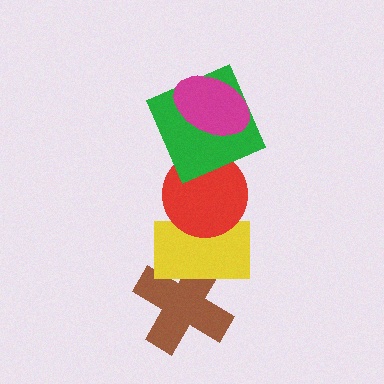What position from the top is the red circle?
The red circle is 3rd from the top.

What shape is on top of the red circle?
The green square is on top of the red circle.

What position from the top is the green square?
The green square is 2nd from the top.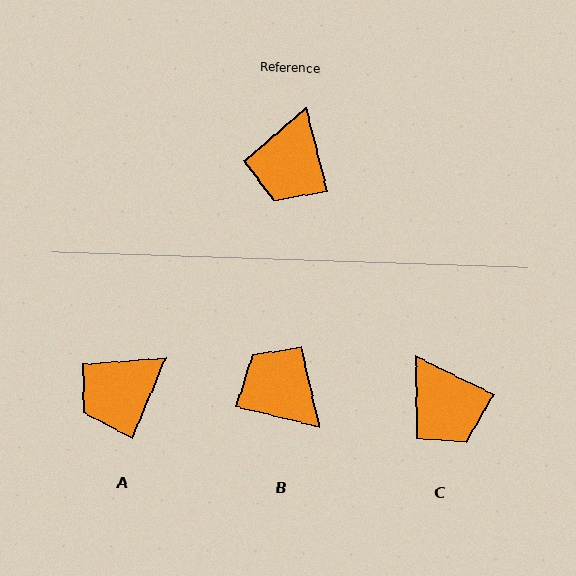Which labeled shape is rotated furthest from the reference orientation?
B, about 118 degrees away.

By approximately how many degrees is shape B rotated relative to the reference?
Approximately 118 degrees clockwise.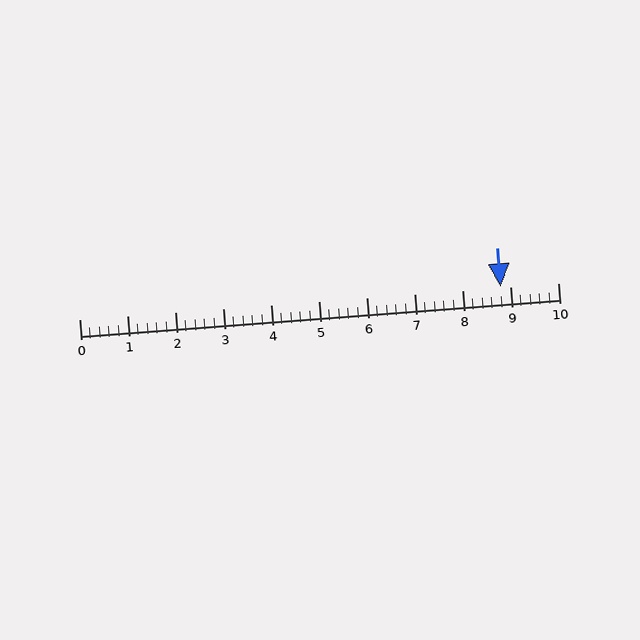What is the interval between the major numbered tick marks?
The major tick marks are spaced 1 units apart.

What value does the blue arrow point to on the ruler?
The blue arrow points to approximately 8.8.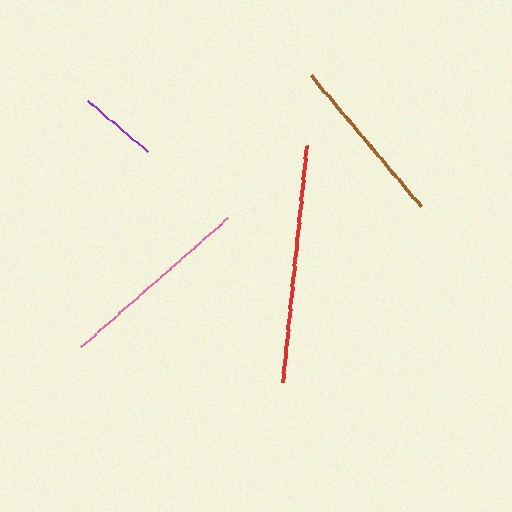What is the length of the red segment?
The red segment is approximately 238 pixels long.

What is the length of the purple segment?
The purple segment is approximately 79 pixels long.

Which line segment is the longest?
The red line is the longest at approximately 238 pixels.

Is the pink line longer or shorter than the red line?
The red line is longer than the pink line.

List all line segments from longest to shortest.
From longest to shortest: red, pink, brown, purple.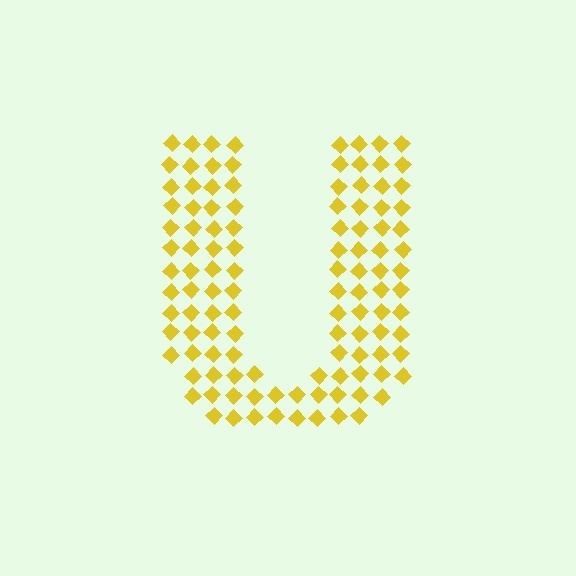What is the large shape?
The large shape is the letter U.